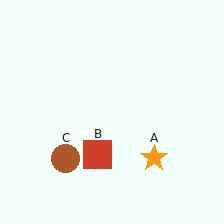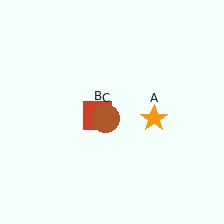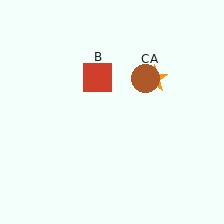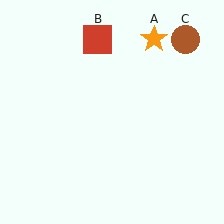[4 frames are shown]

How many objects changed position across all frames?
3 objects changed position: orange star (object A), red square (object B), brown circle (object C).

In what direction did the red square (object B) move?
The red square (object B) moved up.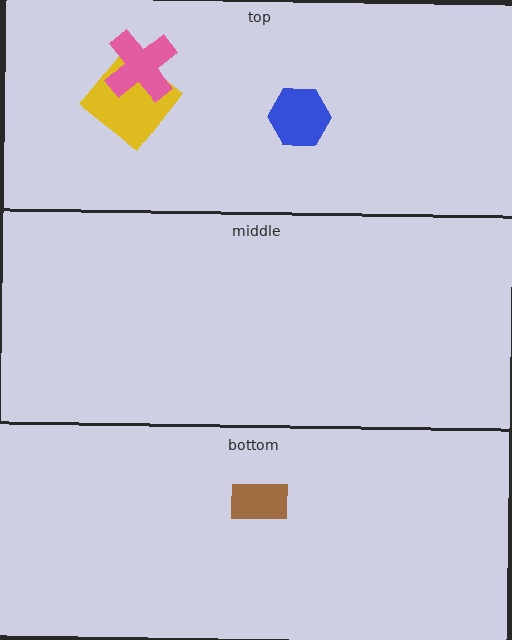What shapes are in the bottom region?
The brown rectangle.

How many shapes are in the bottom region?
1.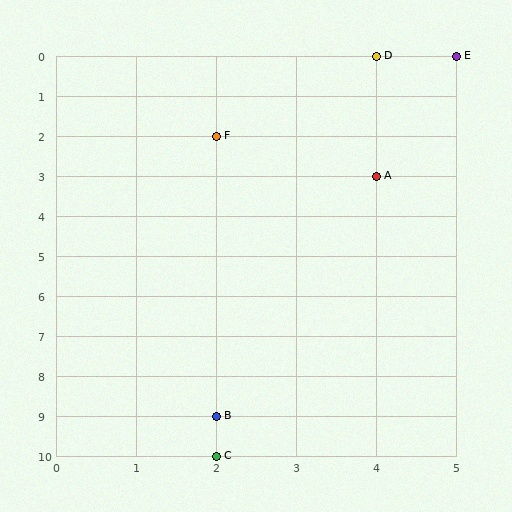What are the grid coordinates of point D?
Point D is at grid coordinates (4, 0).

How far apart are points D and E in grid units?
Points D and E are 1 column apart.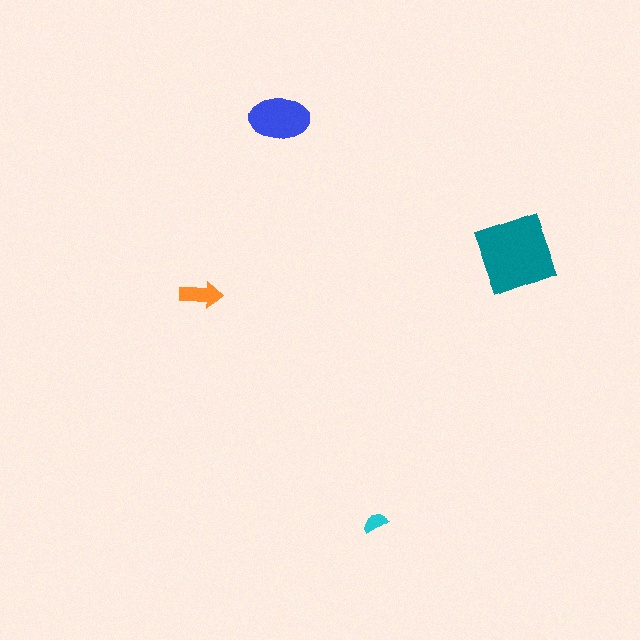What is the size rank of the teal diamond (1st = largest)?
1st.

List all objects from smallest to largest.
The cyan semicircle, the orange arrow, the blue ellipse, the teal diamond.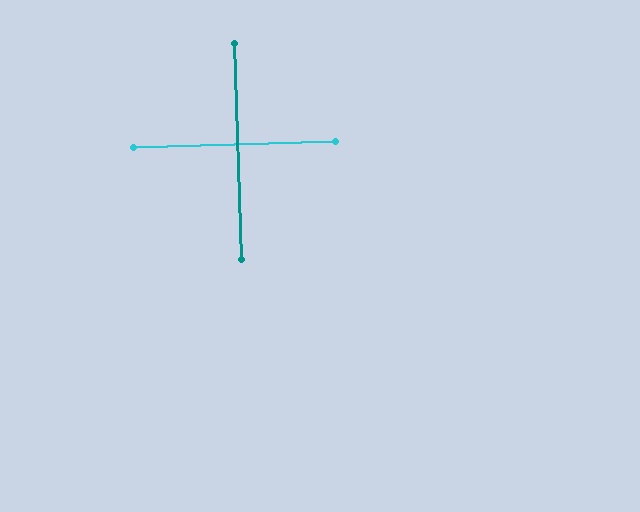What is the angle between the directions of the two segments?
Approximately 90 degrees.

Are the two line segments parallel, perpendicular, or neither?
Perpendicular — they meet at approximately 90°.